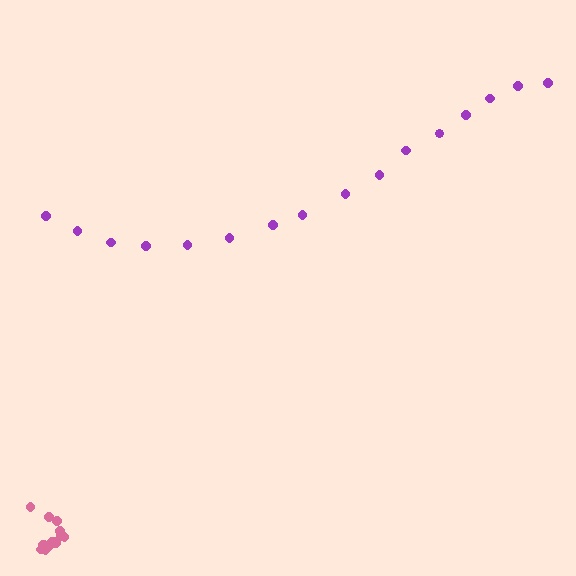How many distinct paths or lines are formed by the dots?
There are 2 distinct paths.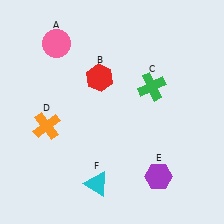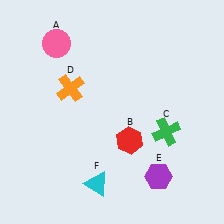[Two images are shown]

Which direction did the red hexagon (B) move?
The red hexagon (B) moved down.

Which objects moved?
The objects that moved are: the red hexagon (B), the green cross (C), the orange cross (D).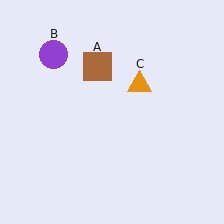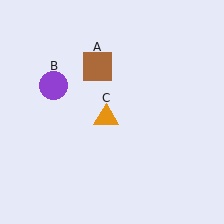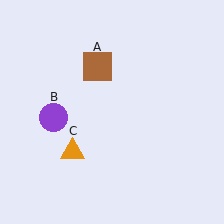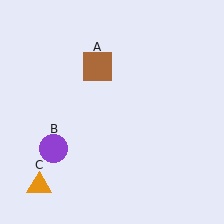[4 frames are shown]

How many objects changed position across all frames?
2 objects changed position: purple circle (object B), orange triangle (object C).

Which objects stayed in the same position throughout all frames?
Brown square (object A) remained stationary.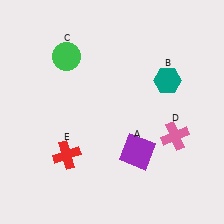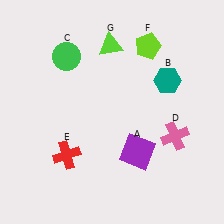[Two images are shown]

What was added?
A lime pentagon (F), a lime triangle (G) were added in Image 2.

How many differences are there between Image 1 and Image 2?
There are 2 differences between the two images.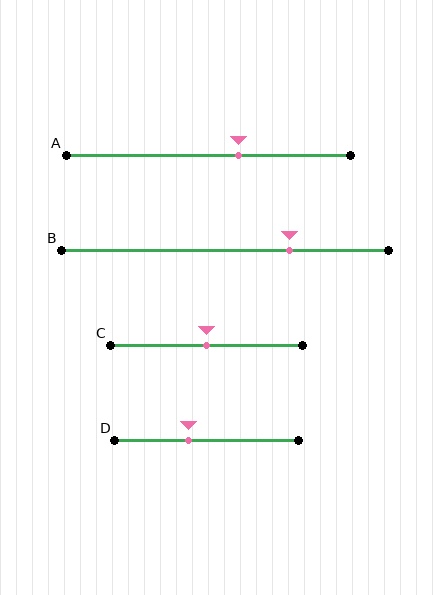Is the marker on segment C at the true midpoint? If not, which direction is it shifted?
Yes, the marker on segment C is at the true midpoint.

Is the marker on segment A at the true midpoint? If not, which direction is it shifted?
No, the marker on segment A is shifted to the right by about 10% of the segment length.